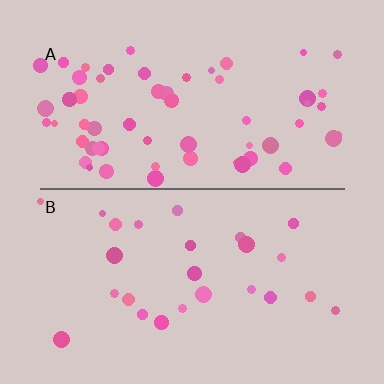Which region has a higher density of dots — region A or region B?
A (the top).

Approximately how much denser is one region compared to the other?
Approximately 2.3× — region A over region B.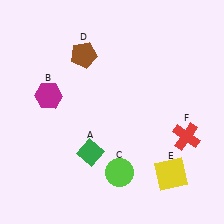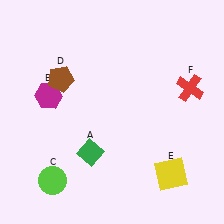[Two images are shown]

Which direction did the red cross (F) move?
The red cross (F) moved up.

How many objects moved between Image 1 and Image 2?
3 objects moved between the two images.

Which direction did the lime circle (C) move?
The lime circle (C) moved left.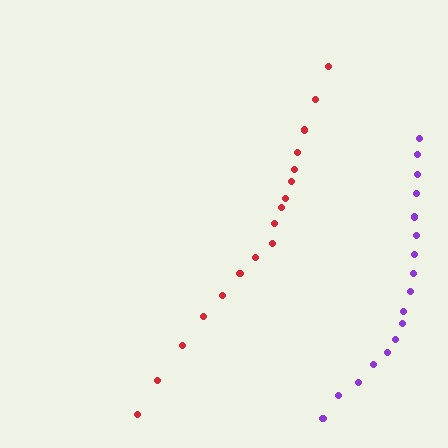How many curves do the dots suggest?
There are 2 distinct paths.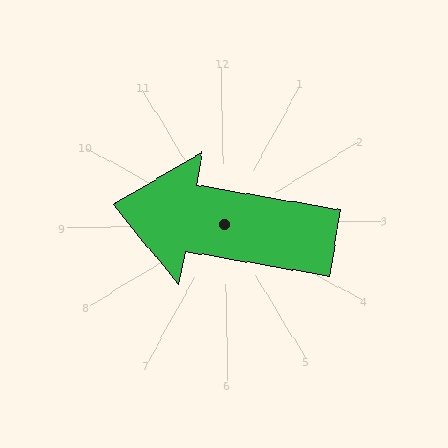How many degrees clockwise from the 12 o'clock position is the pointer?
Approximately 281 degrees.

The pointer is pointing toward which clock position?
Roughly 9 o'clock.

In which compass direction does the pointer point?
West.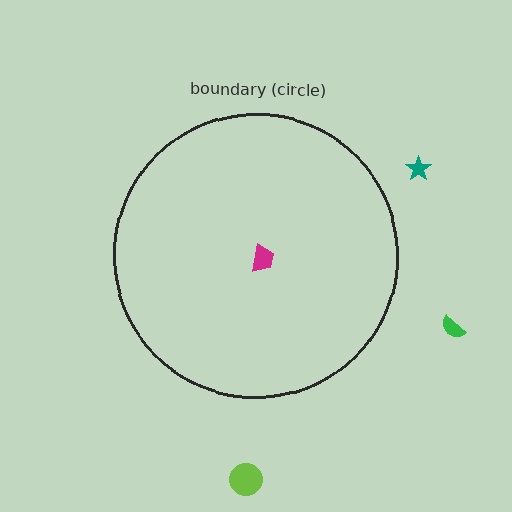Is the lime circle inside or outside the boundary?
Outside.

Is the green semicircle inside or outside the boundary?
Outside.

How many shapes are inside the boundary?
1 inside, 3 outside.